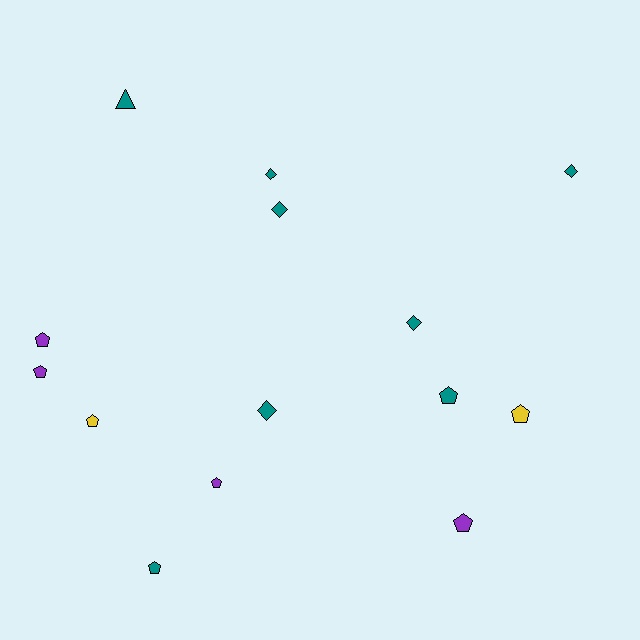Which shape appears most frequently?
Pentagon, with 8 objects.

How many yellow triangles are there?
There are no yellow triangles.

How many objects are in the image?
There are 14 objects.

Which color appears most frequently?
Teal, with 8 objects.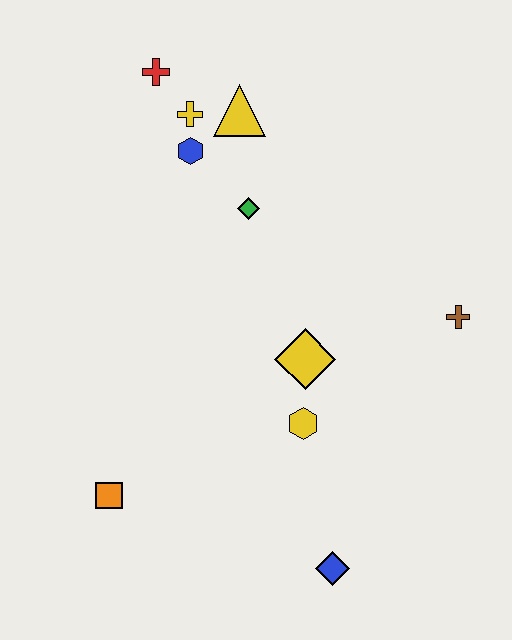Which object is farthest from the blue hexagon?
The blue diamond is farthest from the blue hexagon.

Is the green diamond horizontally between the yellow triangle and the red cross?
No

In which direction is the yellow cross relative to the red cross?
The yellow cross is below the red cross.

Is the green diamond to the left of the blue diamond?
Yes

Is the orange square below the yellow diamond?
Yes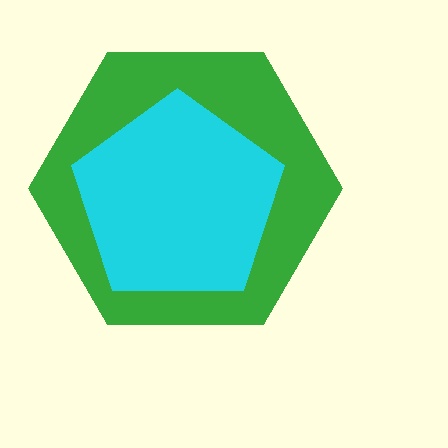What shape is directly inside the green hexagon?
The cyan pentagon.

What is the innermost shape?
The cyan pentagon.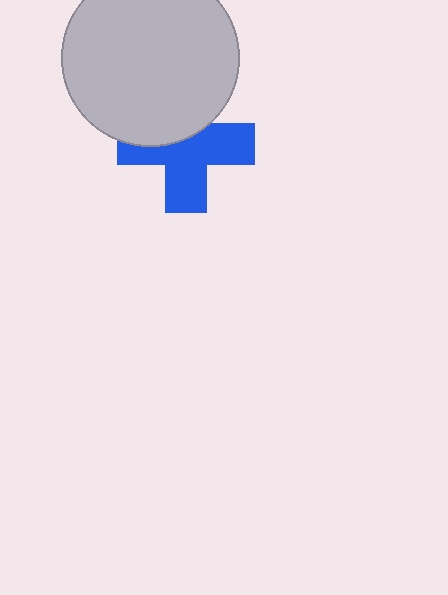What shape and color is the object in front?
The object in front is a light gray circle.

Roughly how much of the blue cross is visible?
About half of it is visible (roughly 62%).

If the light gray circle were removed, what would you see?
You would see the complete blue cross.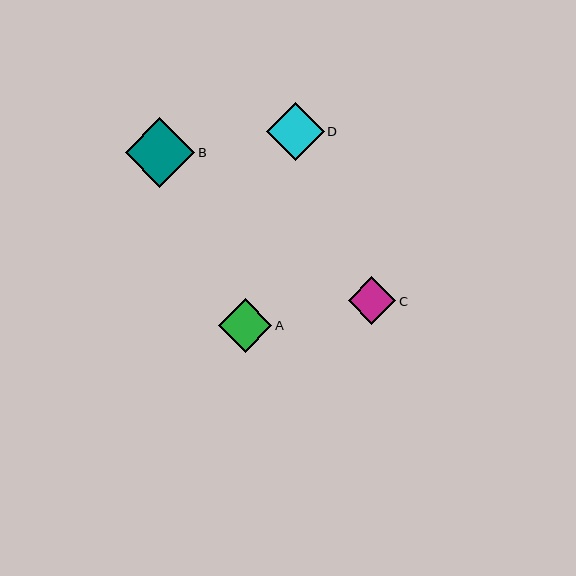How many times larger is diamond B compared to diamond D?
Diamond B is approximately 1.2 times the size of diamond D.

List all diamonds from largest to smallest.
From largest to smallest: B, D, A, C.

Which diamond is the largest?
Diamond B is the largest with a size of approximately 70 pixels.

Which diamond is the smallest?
Diamond C is the smallest with a size of approximately 47 pixels.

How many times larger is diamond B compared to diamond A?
Diamond B is approximately 1.3 times the size of diamond A.